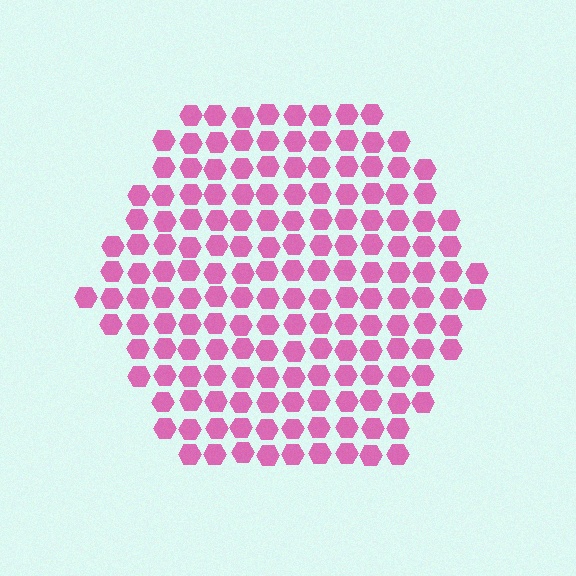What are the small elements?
The small elements are hexagons.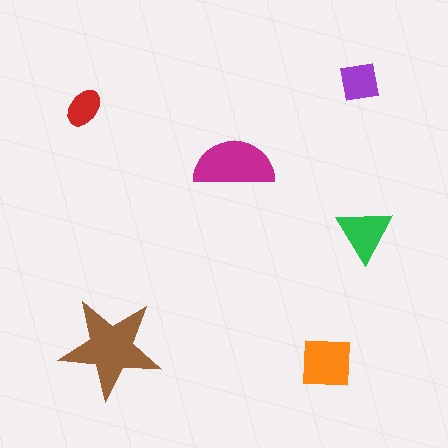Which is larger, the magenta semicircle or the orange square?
The magenta semicircle.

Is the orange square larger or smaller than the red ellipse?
Larger.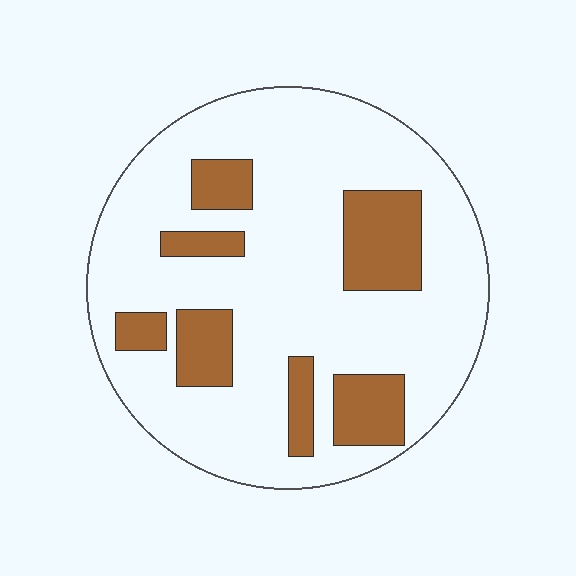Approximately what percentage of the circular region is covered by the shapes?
Approximately 20%.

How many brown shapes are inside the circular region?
7.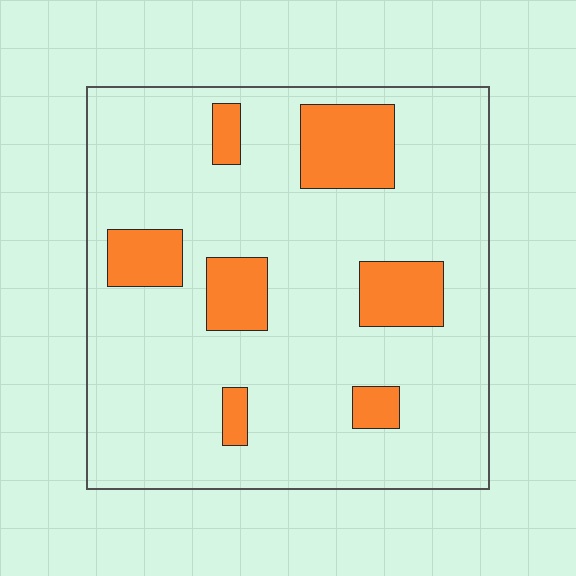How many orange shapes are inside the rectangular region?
7.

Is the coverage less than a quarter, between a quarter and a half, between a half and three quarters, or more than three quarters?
Less than a quarter.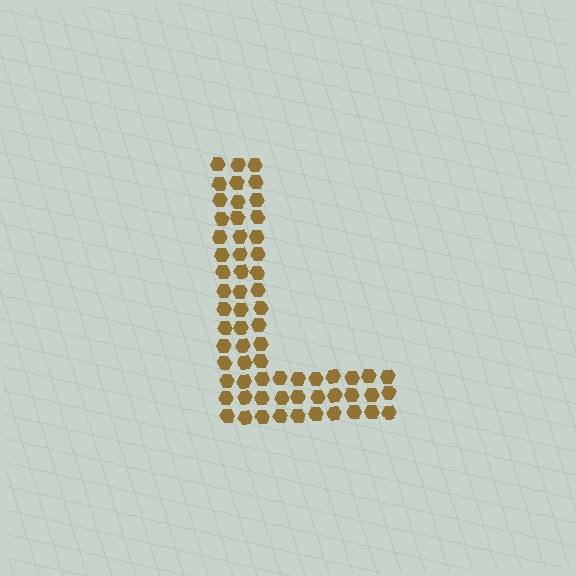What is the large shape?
The large shape is the letter L.